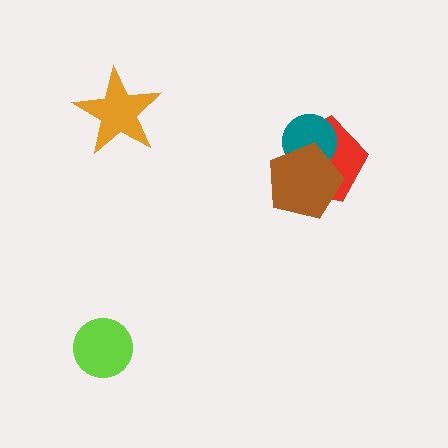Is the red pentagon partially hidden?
Yes, it is partially covered by another shape.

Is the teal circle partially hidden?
Yes, it is partially covered by another shape.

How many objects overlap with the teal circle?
2 objects overlap with the teal circle.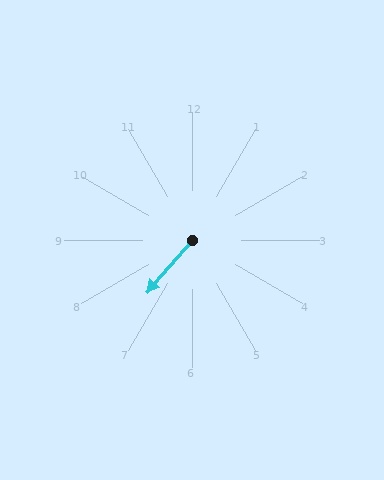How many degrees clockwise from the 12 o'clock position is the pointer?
Approximately 221 degrees.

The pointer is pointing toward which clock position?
Roughly 7 o'clock.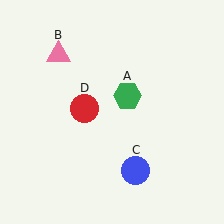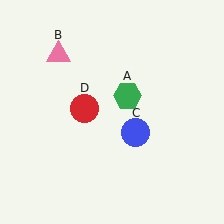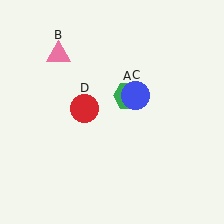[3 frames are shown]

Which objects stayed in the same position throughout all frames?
Green hexagon (object A) and pink triangle (object B) and red circle (object D) remained stationary.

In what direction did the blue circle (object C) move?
The blue circle (object C) moved up.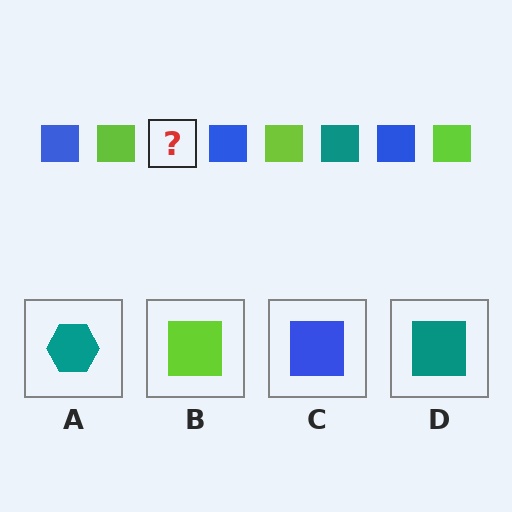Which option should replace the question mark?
Option D.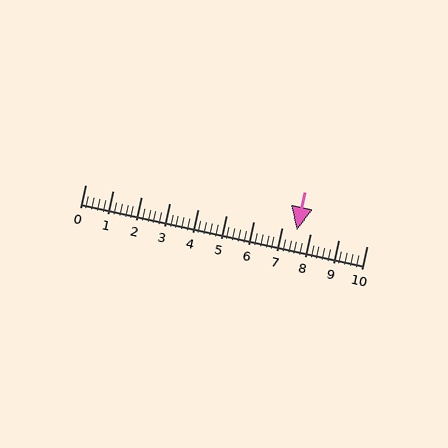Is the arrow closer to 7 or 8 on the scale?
The arrow is closer to 8.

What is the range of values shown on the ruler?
The ruler shows values from 0 to 10.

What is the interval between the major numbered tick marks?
The major tick marks are spaced 1 units apart.